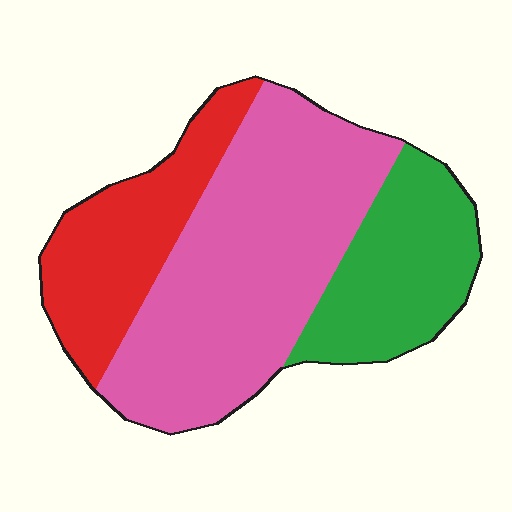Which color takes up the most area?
Pink, at roughly 50%.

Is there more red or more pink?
Pink.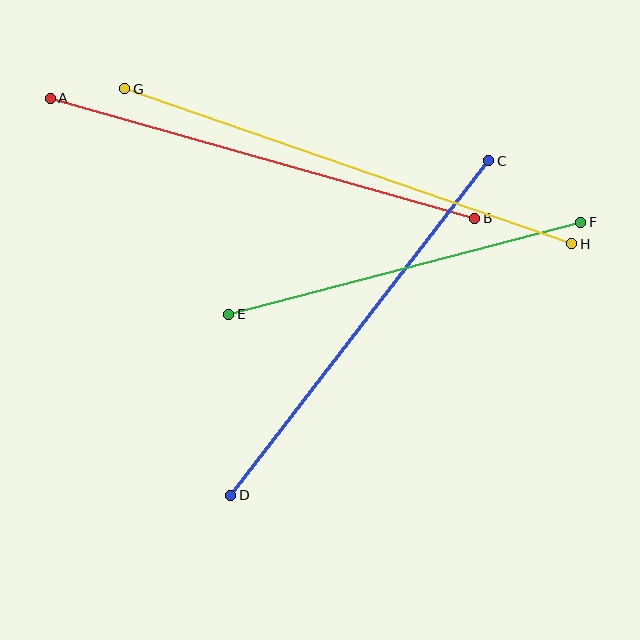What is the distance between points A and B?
The distance is approximately 441 pixels.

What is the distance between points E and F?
The distance is approximately 364 pixels.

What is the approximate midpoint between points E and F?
The midpoint is at approximately (405, 268) pixels.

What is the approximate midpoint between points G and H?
The midpoint is at approximately (348, 166) pixels.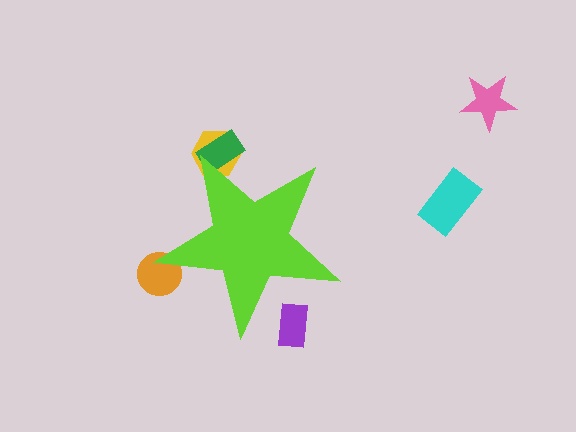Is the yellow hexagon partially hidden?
Yes, the yellow hexagon is partially hidden behind the lime star.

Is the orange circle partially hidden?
Yes, the orange circle is partially hidden behind the lime star.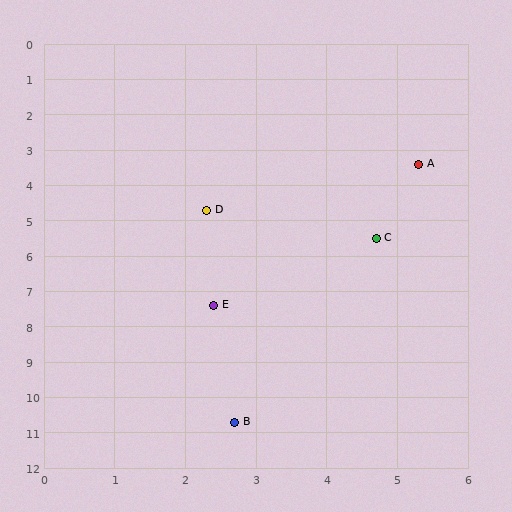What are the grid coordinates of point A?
Point A is at approximately (5.3, 3.4).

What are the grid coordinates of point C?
Point C is at approximately (4.7, 5.5).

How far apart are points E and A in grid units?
Points E and A are about 4.9 grid units apart.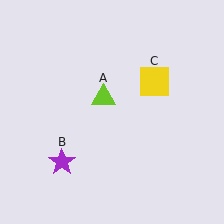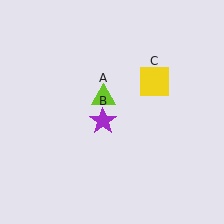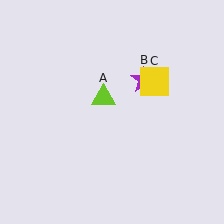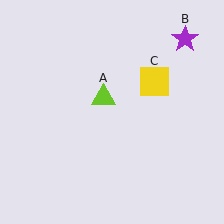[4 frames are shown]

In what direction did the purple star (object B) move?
The purple star (object B) moved up and to the right.